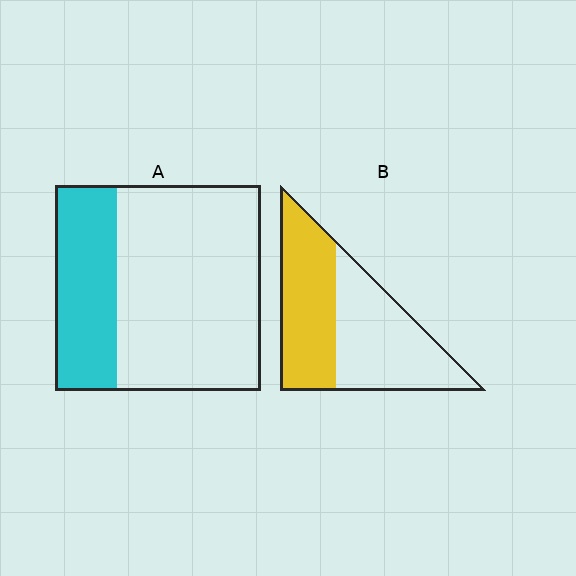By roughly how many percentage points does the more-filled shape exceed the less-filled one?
By roughly 15 percentage points (B over A).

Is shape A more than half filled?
No.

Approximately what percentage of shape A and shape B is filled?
A is approximately 30% and B is approximately 45%.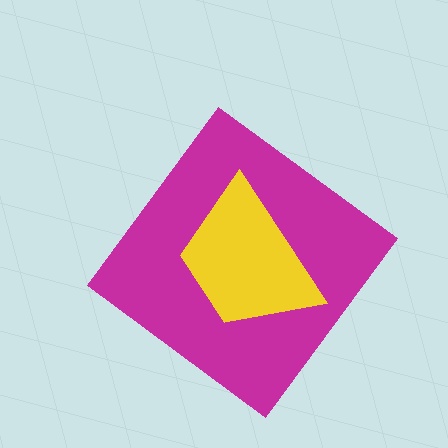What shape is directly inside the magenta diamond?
The yellow trapezoid.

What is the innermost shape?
The yellow trapezoid.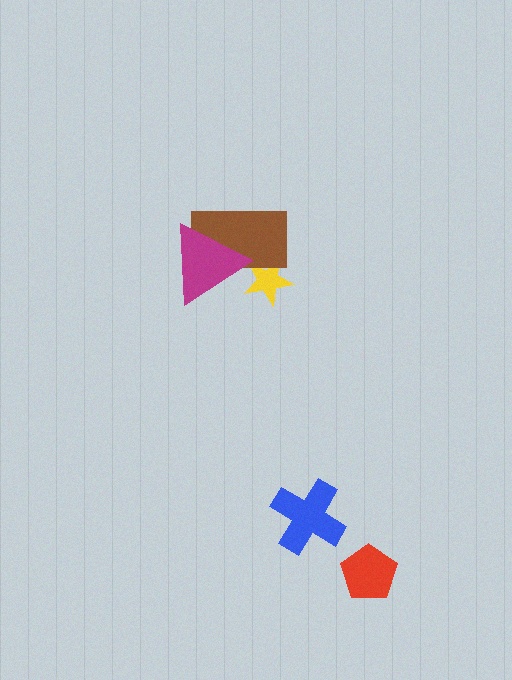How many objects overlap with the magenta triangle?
2 objects overlap with the magenta triangle.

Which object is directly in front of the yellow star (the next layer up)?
The brown rectangle is directly in front of the yellow star.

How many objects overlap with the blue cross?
0 objects overlap with the blue cross.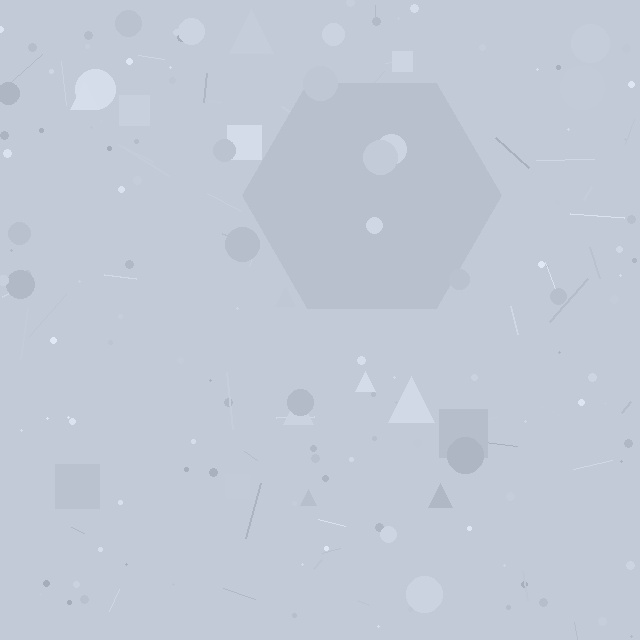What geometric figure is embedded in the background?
A hexagon is embedded in the background.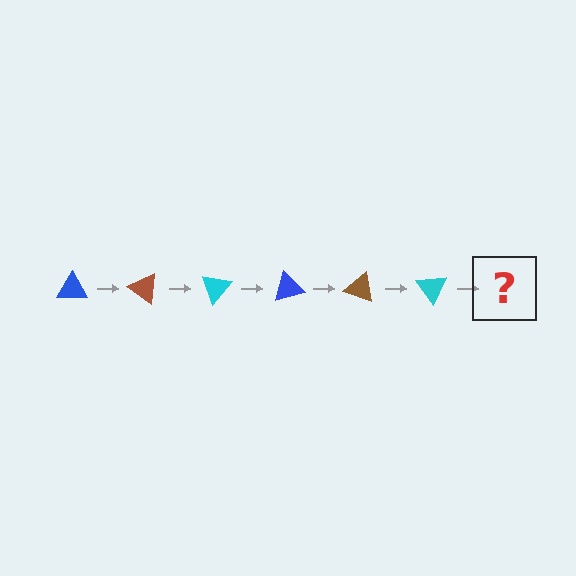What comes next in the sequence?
The next element should be a blue triangle, rotated 210 degrees from the start.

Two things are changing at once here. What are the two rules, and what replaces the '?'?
The two rules are that it rotates 35 degrees each step and the color cycles through blue, brown, and cyan. The '?' should be a blue triangle, rotated 210 degrees from the start.